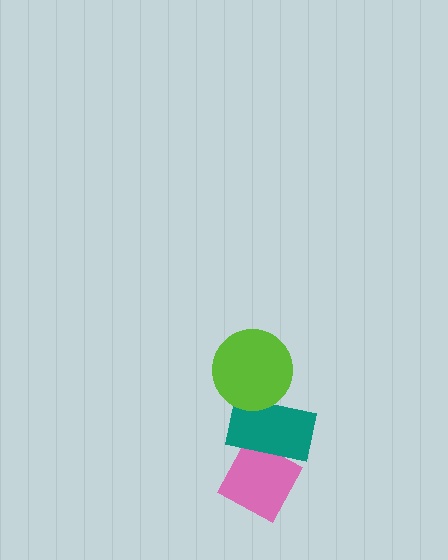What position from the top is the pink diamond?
The pink diamond is 3rd from the top.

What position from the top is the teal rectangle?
The teal rectangle is 2nd from the top.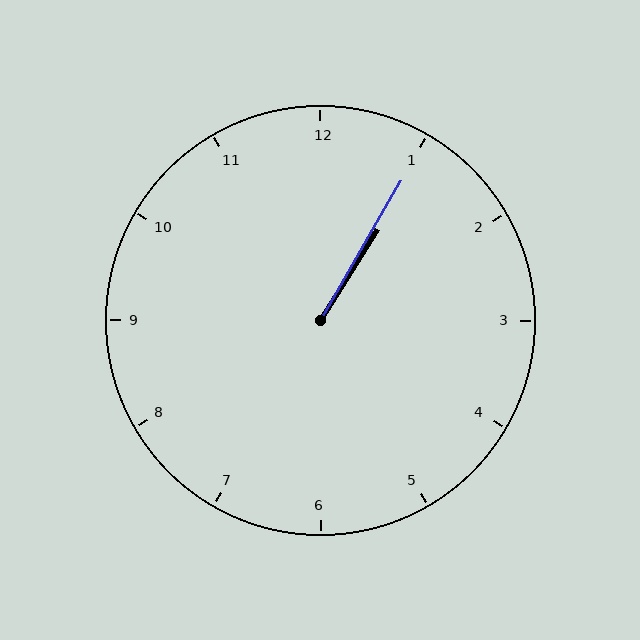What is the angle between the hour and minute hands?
Approximately 2 degrees.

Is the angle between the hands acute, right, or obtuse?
It is acute.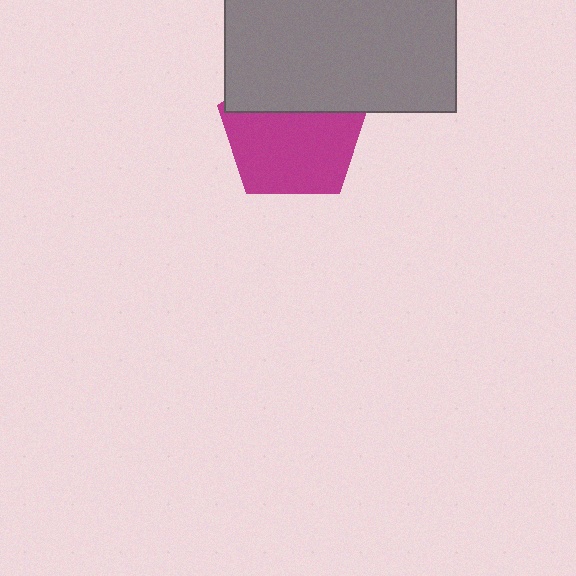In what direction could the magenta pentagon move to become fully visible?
The magenta pentagon could move down. That would shift it out from behind the gray rectangle entirely.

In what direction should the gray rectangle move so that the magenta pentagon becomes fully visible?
The gray rectangle should move up. That is the shortest direction to clear the overlap and leave the magenta pentagon fully visible.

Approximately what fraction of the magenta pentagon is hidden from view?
Roughly 36% of the magenta pentagon is hidden behind the gray rectangle.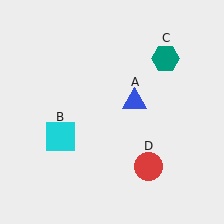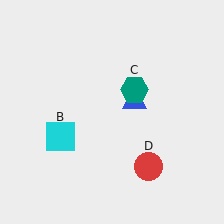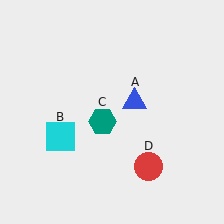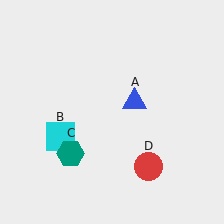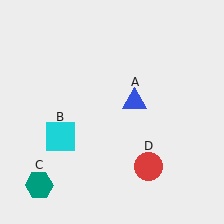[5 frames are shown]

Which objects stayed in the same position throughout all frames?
Blue triangle (object A) and cyan square (object B) and red circle (object D) remained stationary.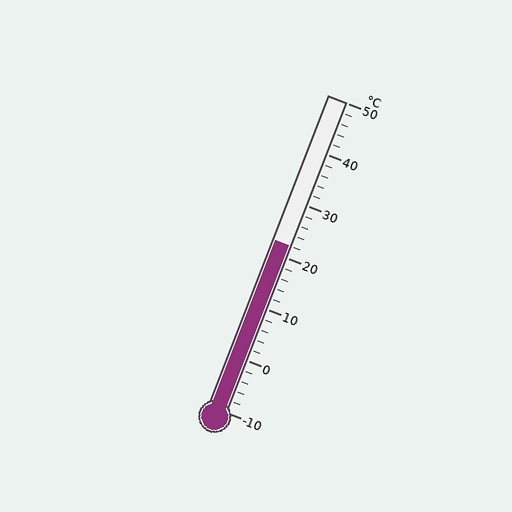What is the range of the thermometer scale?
The thermometer scale ranges from -10°C to 50°C.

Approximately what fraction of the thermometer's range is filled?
The thermometer is filled to approximately 55% of its range.